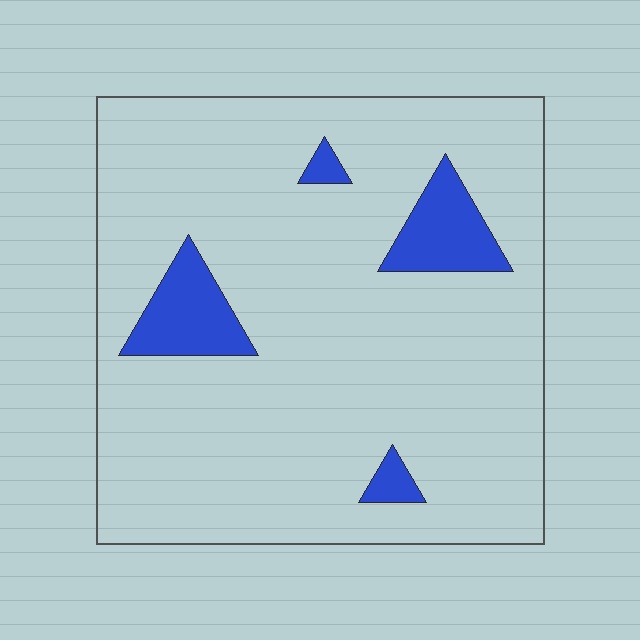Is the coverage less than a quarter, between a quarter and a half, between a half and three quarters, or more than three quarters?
Less than a quarter.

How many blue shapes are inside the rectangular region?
4.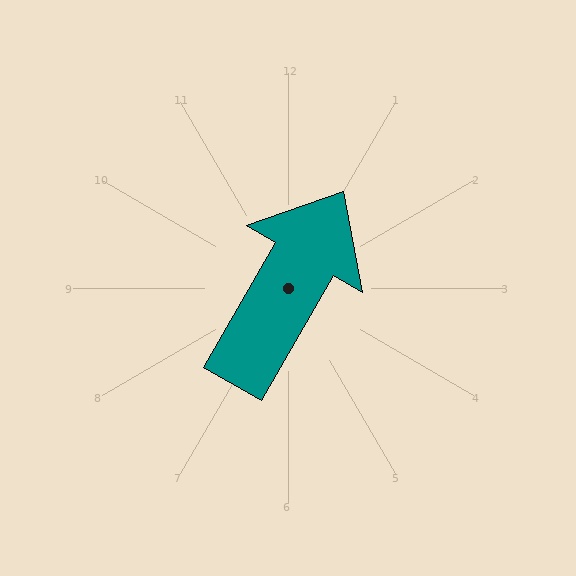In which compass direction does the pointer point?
Northeast.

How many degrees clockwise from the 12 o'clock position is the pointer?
Approximately 30 degrees.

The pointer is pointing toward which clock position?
Roughly 1 o'clock.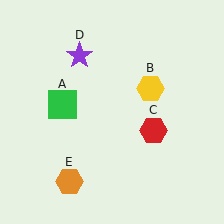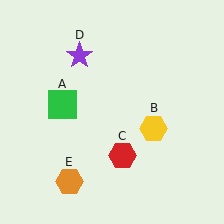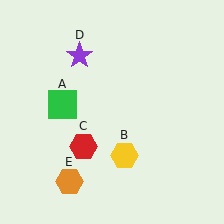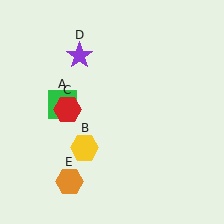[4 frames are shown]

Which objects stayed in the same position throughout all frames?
Green square (object A) and purple star (object D) and orange hexagon (object E) remained stationary.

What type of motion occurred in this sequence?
The yellow hexagon (object B), red hexagon (object C) rotated clockwise around the center of the scene.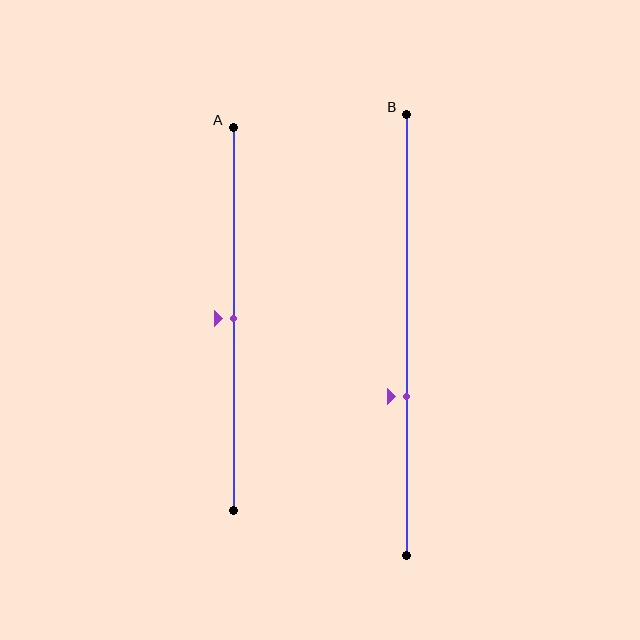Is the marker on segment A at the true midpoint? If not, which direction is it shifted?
Yes, the marker on segment A is at the true midpoint.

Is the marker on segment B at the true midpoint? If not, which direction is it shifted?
No, the marker on segment B is shifted downward by about 14% of the segment length.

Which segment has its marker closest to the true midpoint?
Segment A has its marker closest to the true midpoint.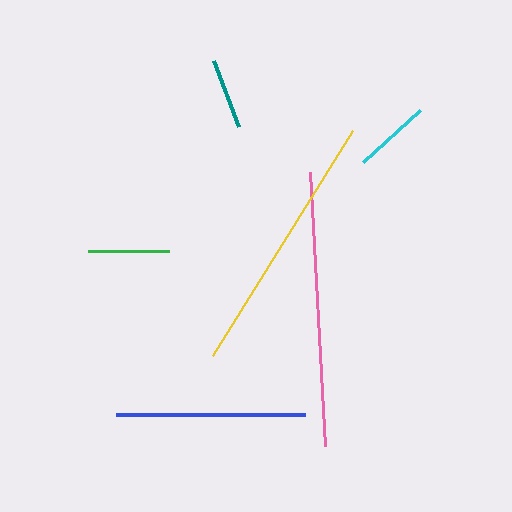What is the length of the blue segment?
The blue segment is approximately 189 pixels long.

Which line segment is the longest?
The pink line is the longest at approximately 274 pixels.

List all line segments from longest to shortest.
From longest to shortest: pink, yellow, blue, green, cyan, teal.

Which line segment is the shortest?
The teal line is the shortest at approximately 71 pixels.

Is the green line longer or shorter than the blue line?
The blue line is longer than the green line.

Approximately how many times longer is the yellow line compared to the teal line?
The yellow line is approximately 3.7 times the length of the teal line.